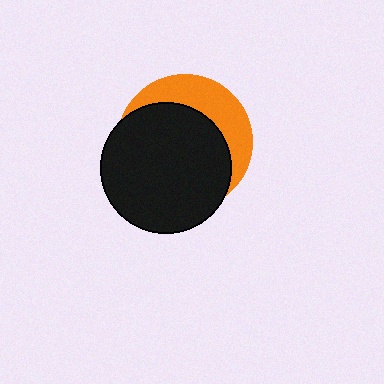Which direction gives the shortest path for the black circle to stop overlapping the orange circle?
Moving toward the lower-left gives the shortest separation.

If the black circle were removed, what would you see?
You would see the complete orange circle.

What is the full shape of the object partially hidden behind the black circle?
The partially hidden object is an orange circle.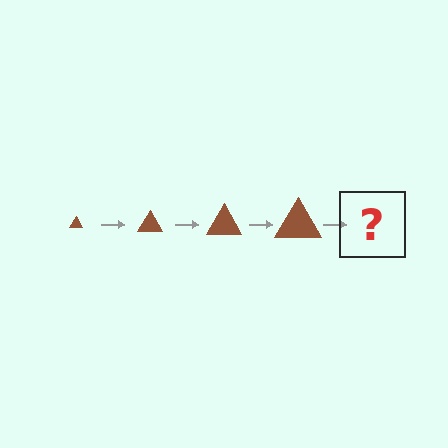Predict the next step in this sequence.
The next step is a brown triangle, larger than the previous one.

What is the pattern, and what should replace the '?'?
The pattern is that the triangle gets progressively larger each step. The '?' should be a brown triangle, larger than the previous one.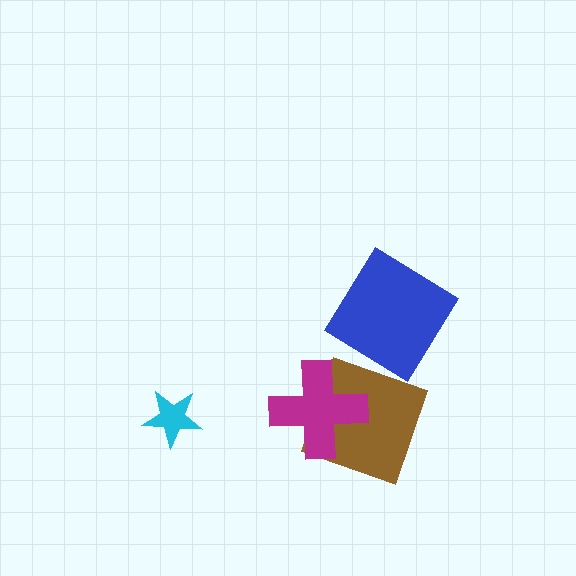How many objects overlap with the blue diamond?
0 objects overlap with the blue diamond.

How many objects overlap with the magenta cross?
1 object overlaps with the magenta cross.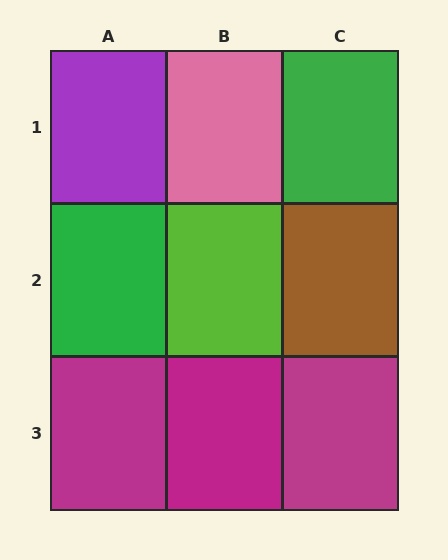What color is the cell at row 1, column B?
Pink.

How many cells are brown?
1 cell is brown.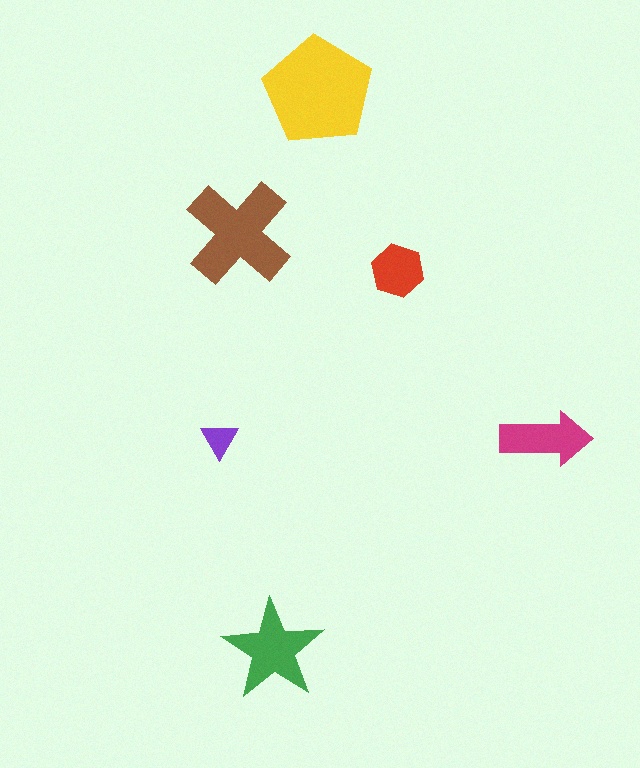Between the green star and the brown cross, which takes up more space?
The brown cross.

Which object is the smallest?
The purple triangle.